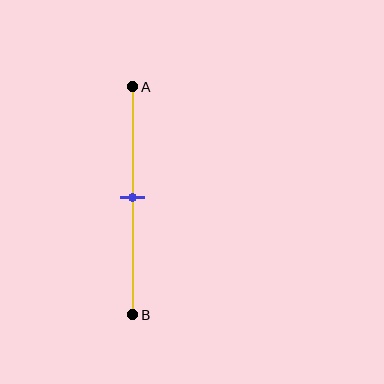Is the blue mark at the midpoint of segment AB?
Yes, the mark is approximately at the midpoint.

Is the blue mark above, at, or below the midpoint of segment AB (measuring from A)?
The blue mark is approximately at the midpoint of segment AB.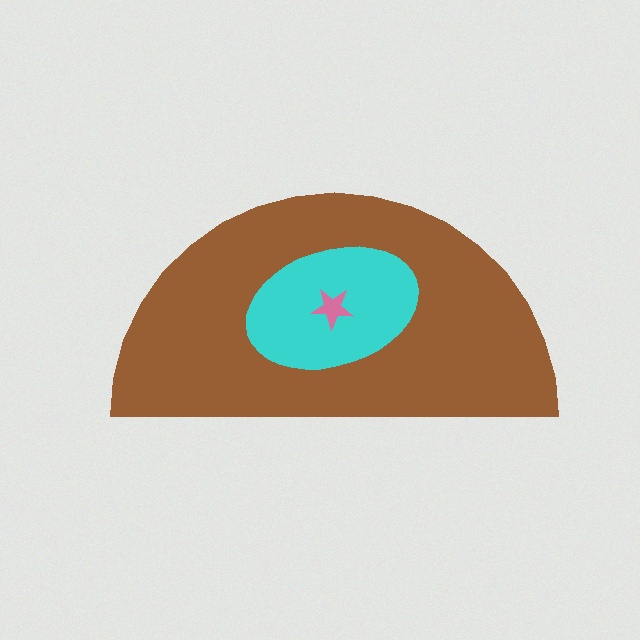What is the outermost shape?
The brown semicircle.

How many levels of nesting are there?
3.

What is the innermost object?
The pink star.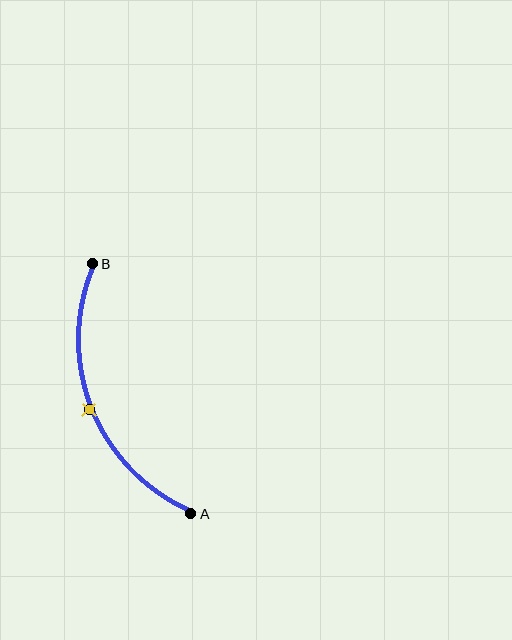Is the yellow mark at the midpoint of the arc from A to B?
Yes. The yellow mark lies on the arc at equal arc-length from both A and B — it is the arc midpoint.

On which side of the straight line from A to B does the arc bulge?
The arc bulges to the left of the straight line connecting A and B.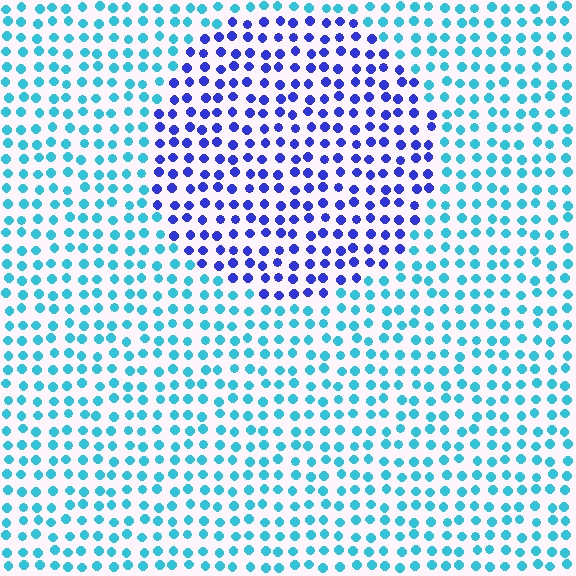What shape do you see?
I see a circle.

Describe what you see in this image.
The image is filled with small cyan elements in a uniform arrangement. A circle-shaped region is visible where the elements are tinted to a slightly different hue, forming a subtle color boundary.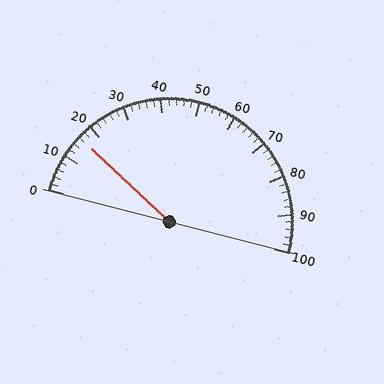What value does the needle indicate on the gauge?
The needle indicates approximately 16.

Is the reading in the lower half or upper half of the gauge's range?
The reading is in the lower half of the range (0 to 100).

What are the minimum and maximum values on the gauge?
The gauge ranges from 0 to 100.